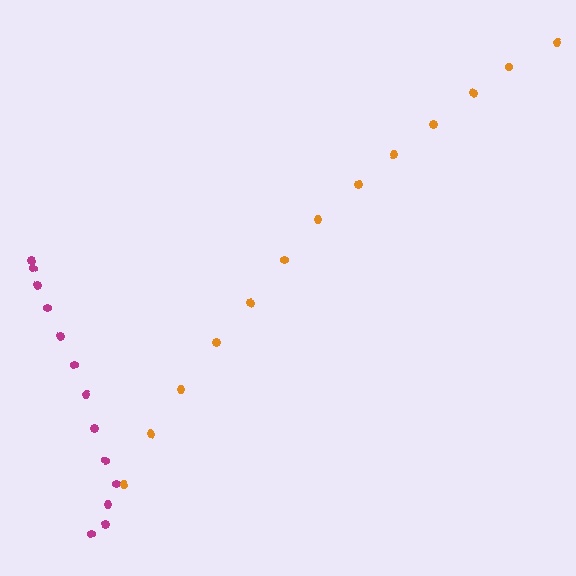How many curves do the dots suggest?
There are 2 distinct paths.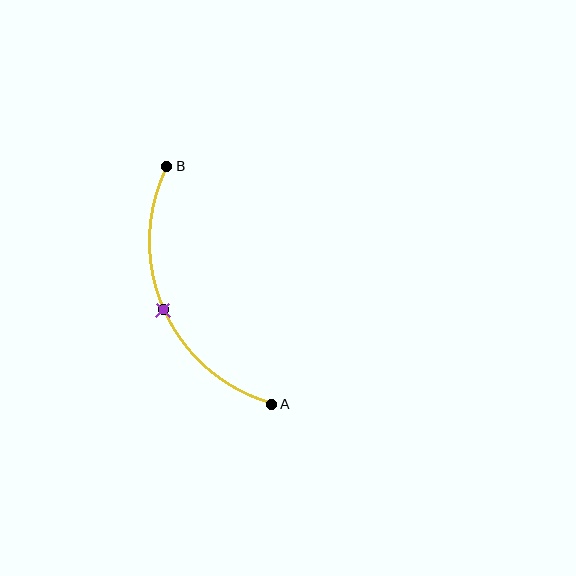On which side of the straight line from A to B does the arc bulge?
The arc bulges to the left of the straight line connecting A and B.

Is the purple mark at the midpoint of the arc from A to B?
Yes. The purple mark lies on the arc at equal arc-length from both A and B — it is the arc midpoint.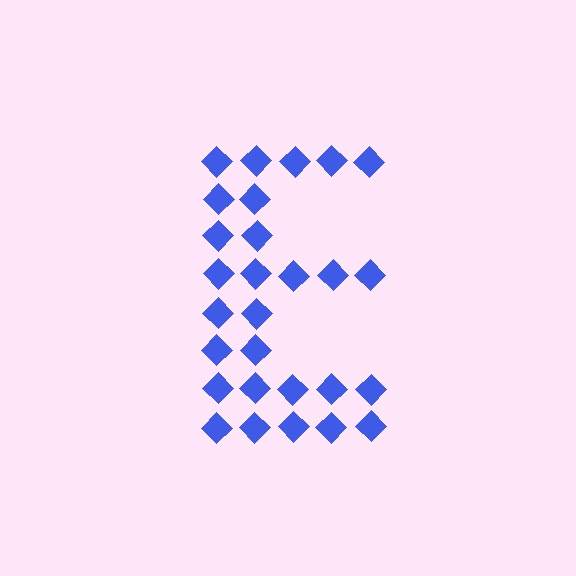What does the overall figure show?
The overall figure shows the letter E.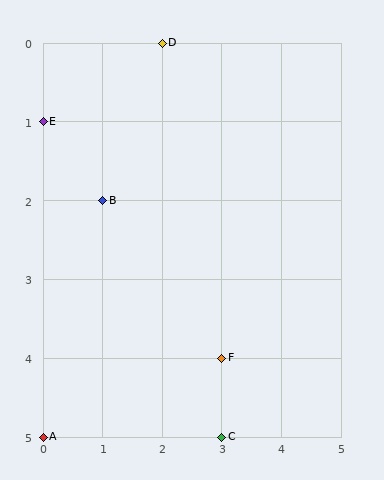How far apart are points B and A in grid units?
Points B and A are 1 column and 3 rows apart (about 3.2 grid units diagonally).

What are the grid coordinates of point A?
Point A is at grid coordinates (0, 5).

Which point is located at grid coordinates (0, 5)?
Point A is at (0, 5).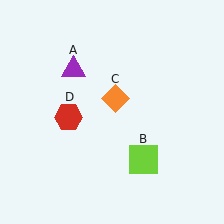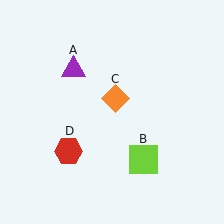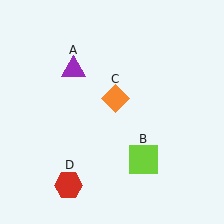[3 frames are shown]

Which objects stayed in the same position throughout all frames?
Purple triangle (object A) and lime square (object B) and orange diamond (object C) remained stationary.